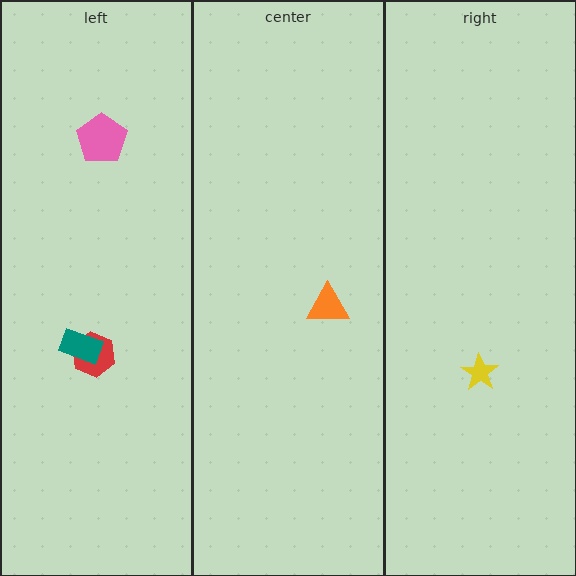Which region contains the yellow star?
The right region.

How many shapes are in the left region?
3.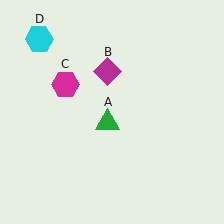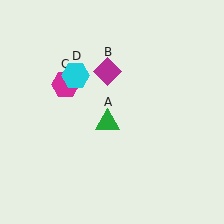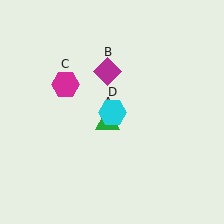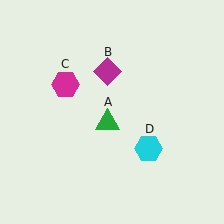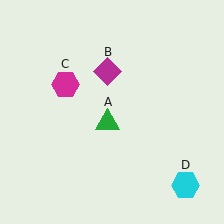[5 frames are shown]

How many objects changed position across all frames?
1 object changed position: cyan hexagon (object D).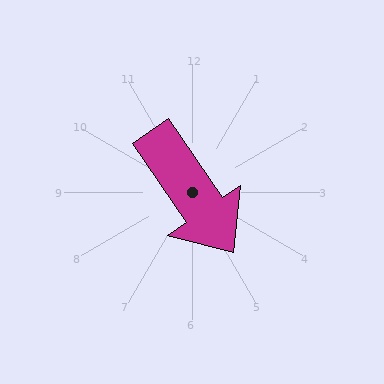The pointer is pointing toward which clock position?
Roughly 5 o'clock.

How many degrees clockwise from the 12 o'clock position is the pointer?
Approximately 146 degrees.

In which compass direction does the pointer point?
Southeast.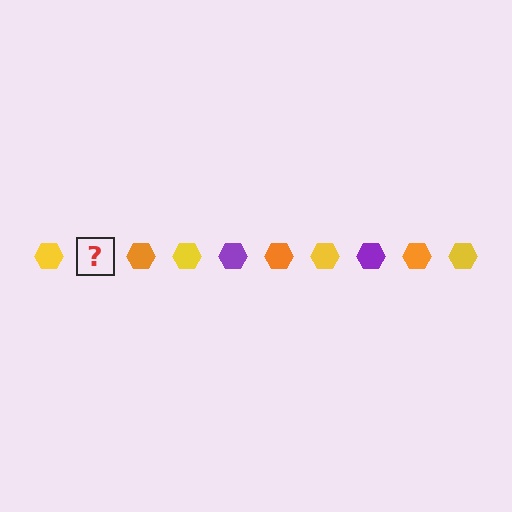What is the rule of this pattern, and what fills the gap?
The rule is that the pattern cycles through yellow, purple, orange hexagons. The gap should be filled with a purple hexagon.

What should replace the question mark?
The question mark should be replaced with a purple hexagon.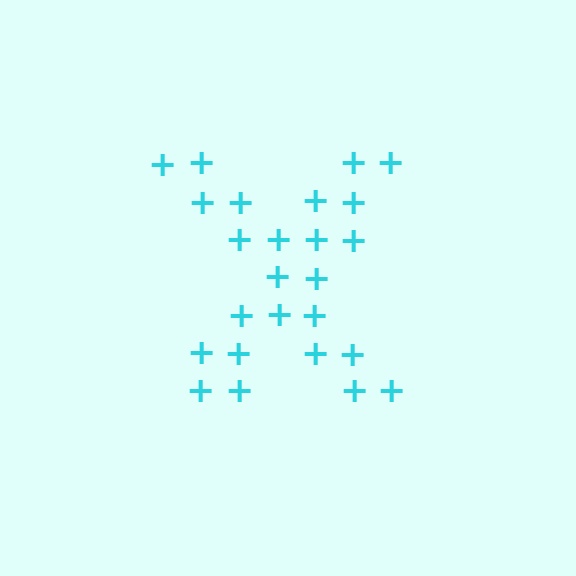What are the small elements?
The small elements are plus signs.